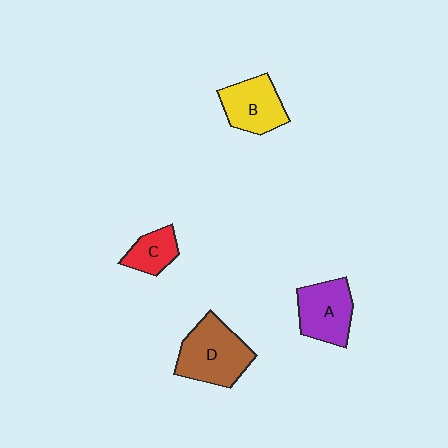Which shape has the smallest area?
Shape C (red).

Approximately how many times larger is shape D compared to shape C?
Approximately 2.1 times.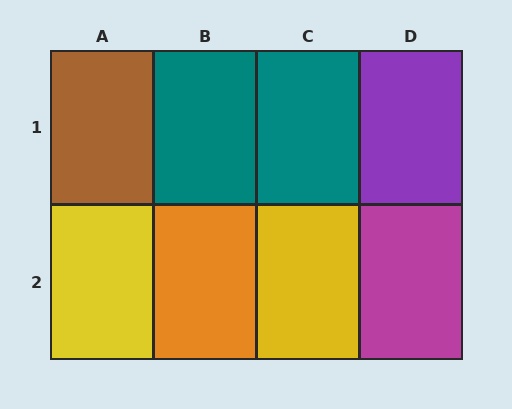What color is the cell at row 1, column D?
Purple.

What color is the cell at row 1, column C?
Teal.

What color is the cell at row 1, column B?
Teal.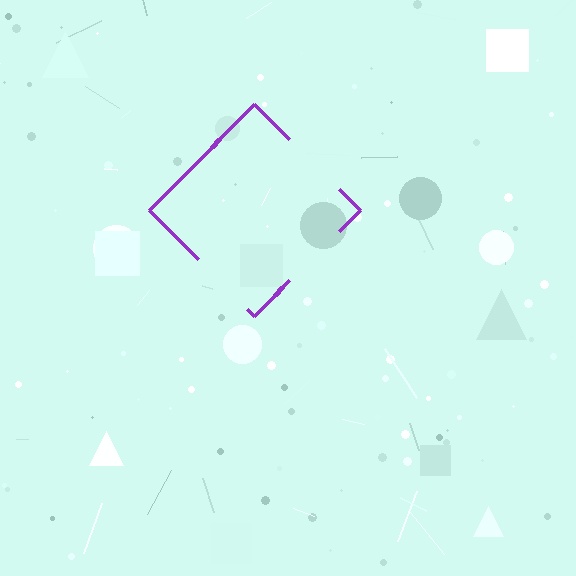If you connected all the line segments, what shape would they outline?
They would outline a diamond.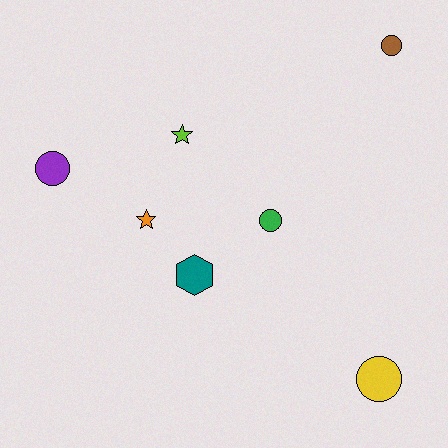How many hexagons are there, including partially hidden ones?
There is 1 hexagon.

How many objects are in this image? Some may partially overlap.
There are 7 objects.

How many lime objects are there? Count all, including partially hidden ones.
There is 1 lime object.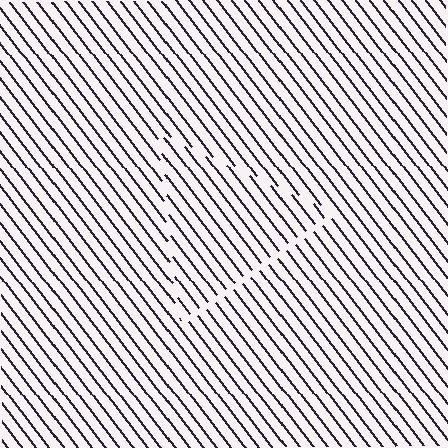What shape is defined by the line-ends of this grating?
An illusory triangle. The interior of the shape contains the same grating, shifted by half a period — the contour is defined by the phase discontinuity where line-ends from the inner and outer gratings abut.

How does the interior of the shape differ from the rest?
The interior of the shape contains the same grating, shifted by half a period — the contour is defined by the phase discontinuity where line-ends from the inner and outer gratings abut.